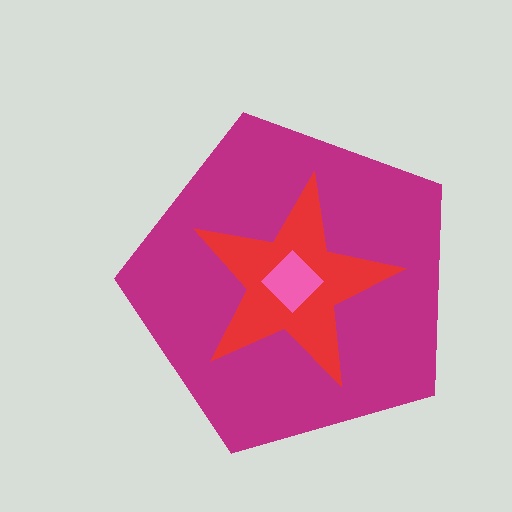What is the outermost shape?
The magenta pentagon.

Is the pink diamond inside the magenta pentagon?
Yes.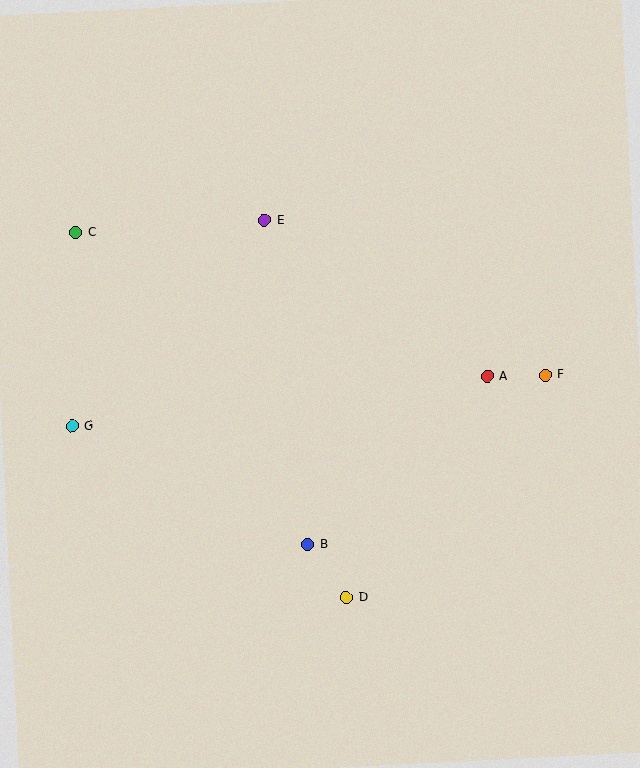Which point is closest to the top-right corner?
Point F is closest to the top-right corner.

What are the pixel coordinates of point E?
Point E is at (265, 220).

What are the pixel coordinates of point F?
Point F is at (545, 375).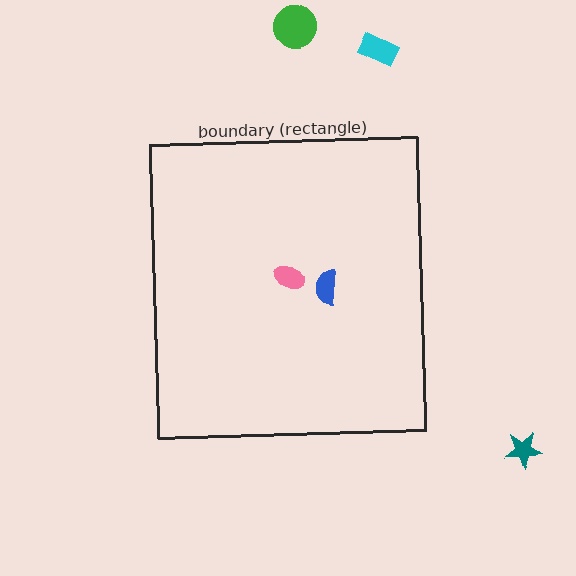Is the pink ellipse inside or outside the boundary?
Inside.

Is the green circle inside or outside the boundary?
Outside.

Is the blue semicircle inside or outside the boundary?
Inside.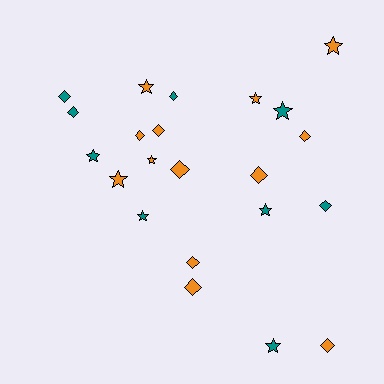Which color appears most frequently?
Orange, with 13 objects.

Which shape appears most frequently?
Diamond, with 12 objects.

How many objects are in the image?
There are 22 objects.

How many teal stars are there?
There are 5 teal stars.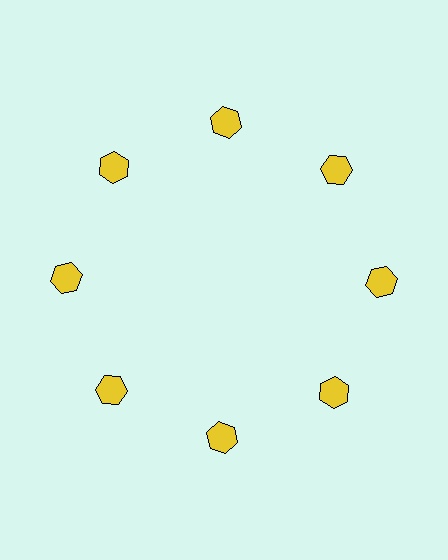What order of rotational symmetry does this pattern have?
This pattern has 8-fold rotational symmetry.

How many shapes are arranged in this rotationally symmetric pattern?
There are 8 shapes, arranged in 8 groups of 1.